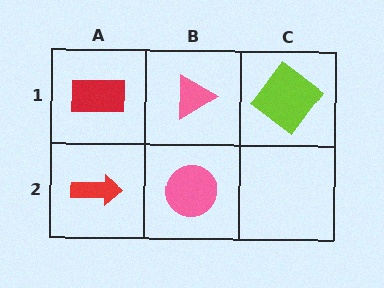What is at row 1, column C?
A lime diamond.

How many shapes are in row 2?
2 shapes.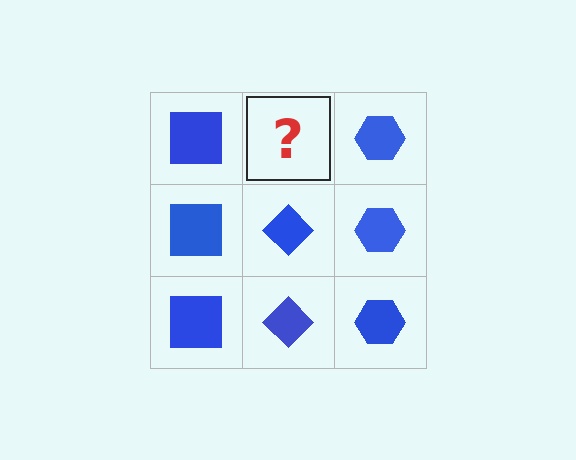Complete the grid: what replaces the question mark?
The question mark should be replaced with a blue diamond.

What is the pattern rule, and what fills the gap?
The rule is that each column has a consistent shape. The gap should be filled with a blue diamond.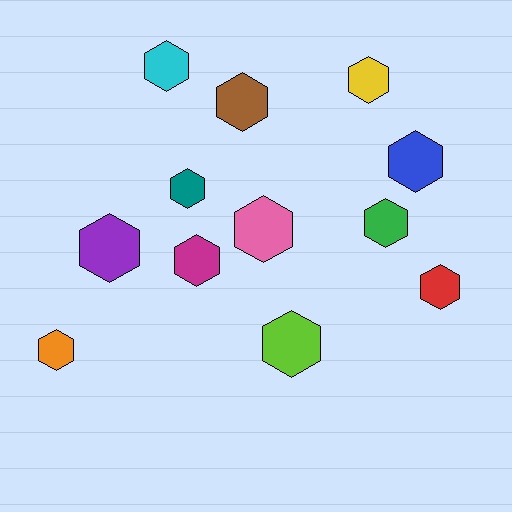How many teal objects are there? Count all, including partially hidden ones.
There is 1 teal object.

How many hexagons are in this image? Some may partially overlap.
There are 12 hexagons.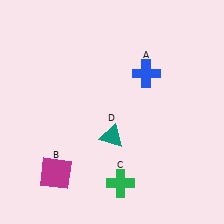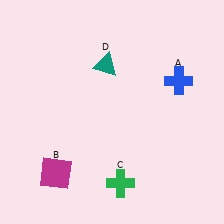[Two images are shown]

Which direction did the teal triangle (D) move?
The teal triangle (D) moved up.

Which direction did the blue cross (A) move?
The blue cross (A) moved right.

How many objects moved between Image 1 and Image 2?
2 objects moved between the two images.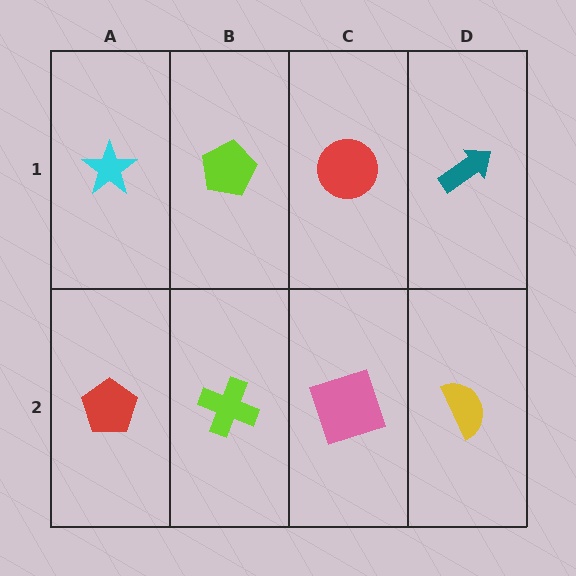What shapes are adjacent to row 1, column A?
A red pentagon (row 2, column A), a lime pentagon (row 1, column B).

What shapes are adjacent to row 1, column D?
A yellow semicircle (row 2, column D), a red circle (row 1, column C).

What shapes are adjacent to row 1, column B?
A lime cross (row 2, column B), a cyan star (row 1, column A), a red circle (row 1, column C).